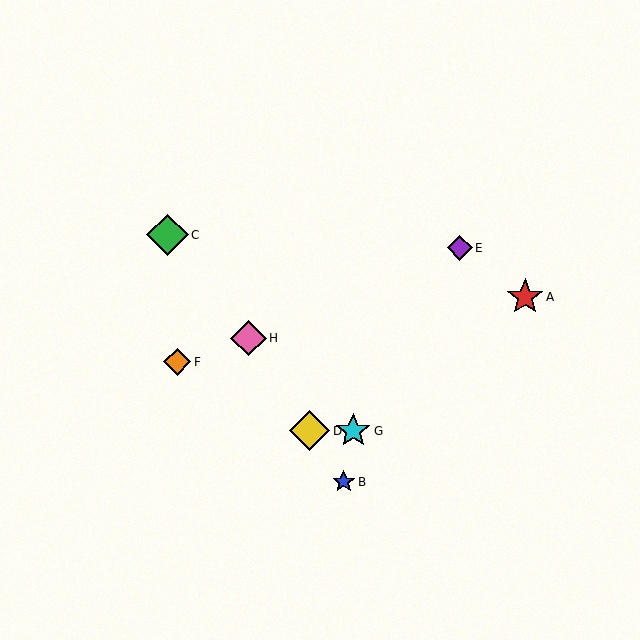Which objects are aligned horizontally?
Objects D, G are aligned horizontally.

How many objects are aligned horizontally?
2 objects (D, G) are aligned horizontally.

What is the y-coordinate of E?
Object E is at y≈248.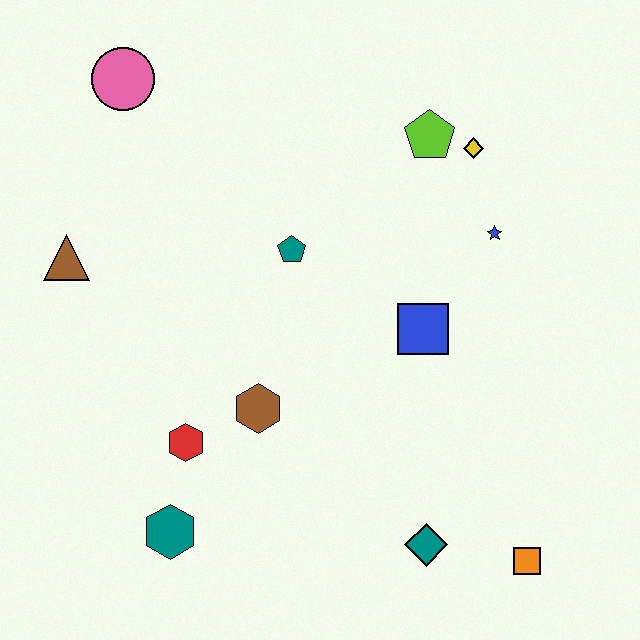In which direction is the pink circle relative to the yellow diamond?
The pink circle is to the left of the yellow diamond.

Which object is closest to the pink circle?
The brown triangle is closest to the pink circle.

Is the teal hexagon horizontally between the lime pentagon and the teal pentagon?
No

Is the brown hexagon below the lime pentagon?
Yes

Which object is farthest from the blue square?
The pink circle is farthest from the blue square.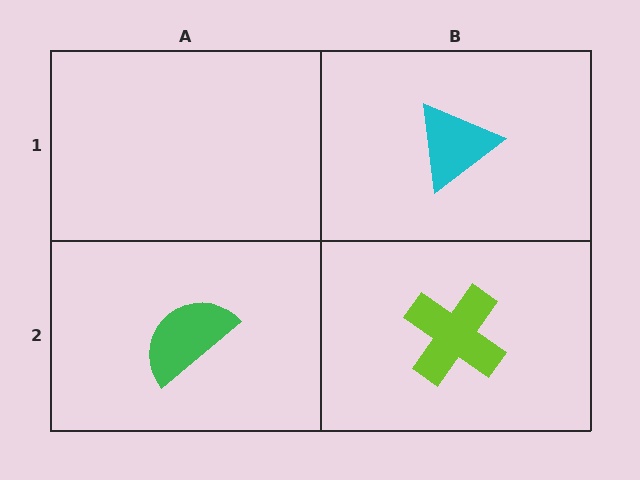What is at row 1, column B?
A cyan triangle.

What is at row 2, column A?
A green semicircle.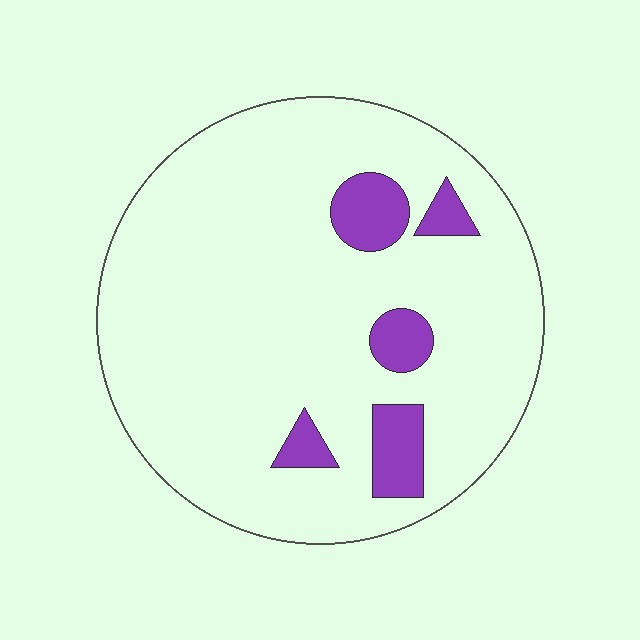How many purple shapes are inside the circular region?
5.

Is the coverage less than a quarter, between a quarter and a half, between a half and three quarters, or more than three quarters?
Less than a quarter.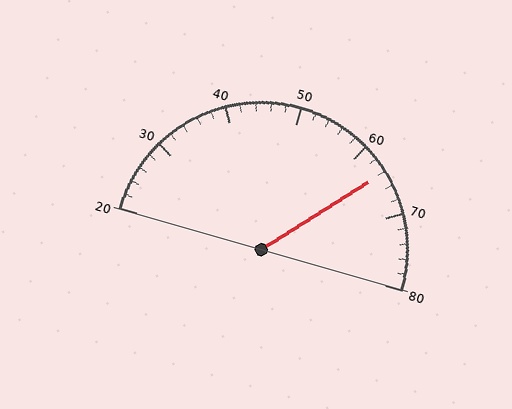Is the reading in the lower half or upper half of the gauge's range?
The reading is in the upper half of the range (20 to 80).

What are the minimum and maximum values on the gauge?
The gauge ranges from 20 to 80.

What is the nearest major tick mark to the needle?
The nearest major tick mark is 60.